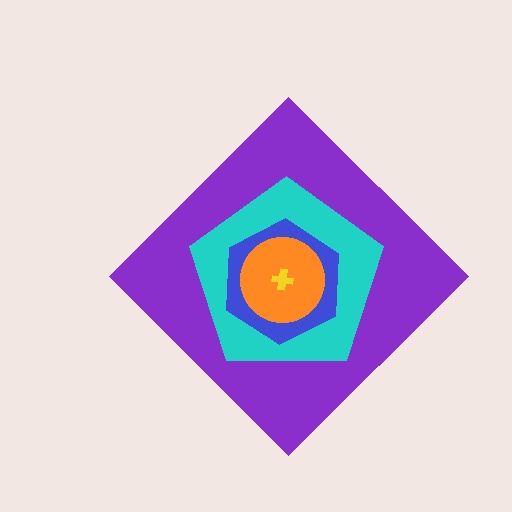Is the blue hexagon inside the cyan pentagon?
Yes.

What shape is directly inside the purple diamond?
The cyan pentagon.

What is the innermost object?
The yellow cross.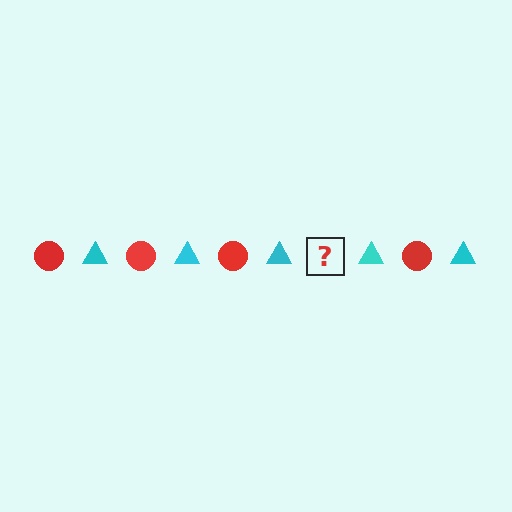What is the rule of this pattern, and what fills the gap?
The rule is that the pattern alternates between red circle and cyan triangle. The gap should be filled with a red circle.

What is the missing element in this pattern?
The missing element is a red circle.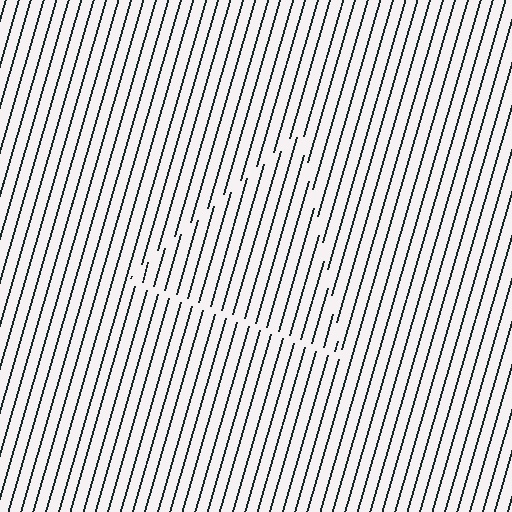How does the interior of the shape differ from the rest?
The interior of the shape contains the same grating, shifted by half a period — the contour is defined by the phase discontinuity where line-ends from the inner and outer gratings abut.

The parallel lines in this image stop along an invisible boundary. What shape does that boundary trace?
An illusory triangle. The interior of the shape contains the same grating, shifted by half a period — the contour is defined by the phase discontinuity where line-ends from the inner and outer gratings abut.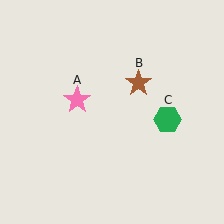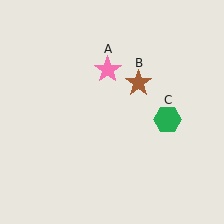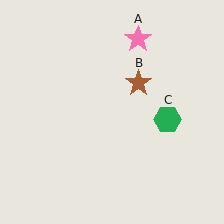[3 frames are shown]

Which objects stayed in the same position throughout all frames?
Brown star (object B) and green hexagon (object C) remained stationary.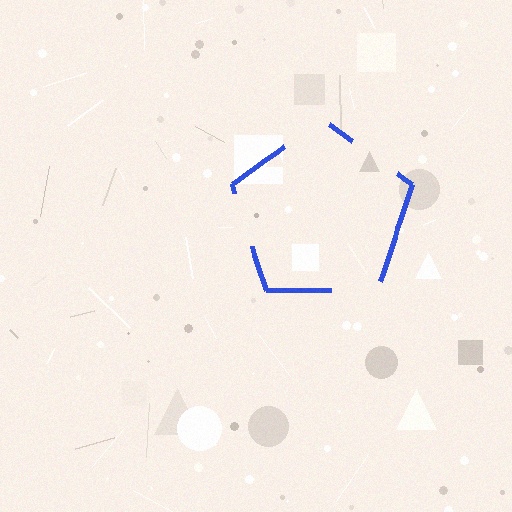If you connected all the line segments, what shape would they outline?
They would outline a pentagon.